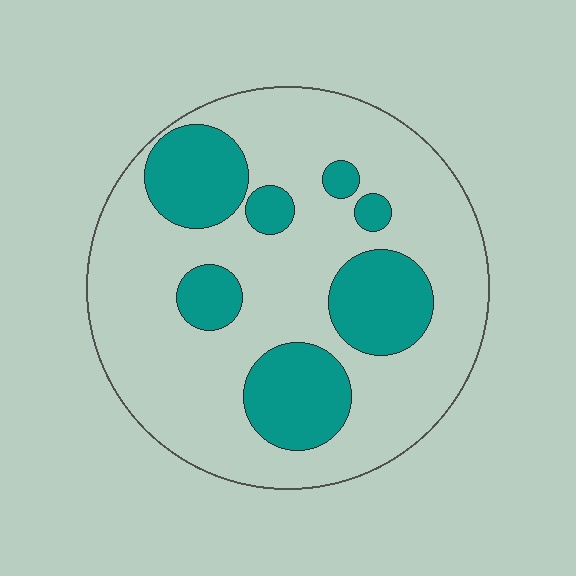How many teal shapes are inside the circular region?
7.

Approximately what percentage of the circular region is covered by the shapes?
Approximately 25%.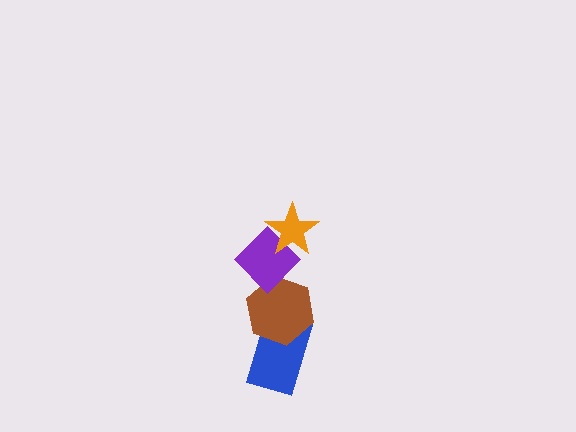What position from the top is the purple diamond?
The purple diamond is 2nd from the top.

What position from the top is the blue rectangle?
The blue rectangle is 4th from the top.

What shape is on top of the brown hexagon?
The purple diamond is on top of the brown hexagon.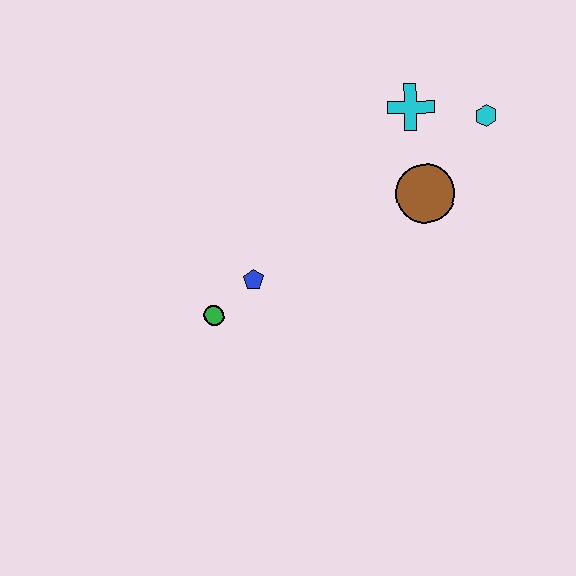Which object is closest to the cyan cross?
The cyan hexagon is closest to the cyan cross.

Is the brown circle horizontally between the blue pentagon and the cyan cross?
No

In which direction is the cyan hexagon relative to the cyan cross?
The cyan hexagon is to the right of the cyan cross.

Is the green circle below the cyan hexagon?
Yes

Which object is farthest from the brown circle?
The green circle is farthest from the brown circle.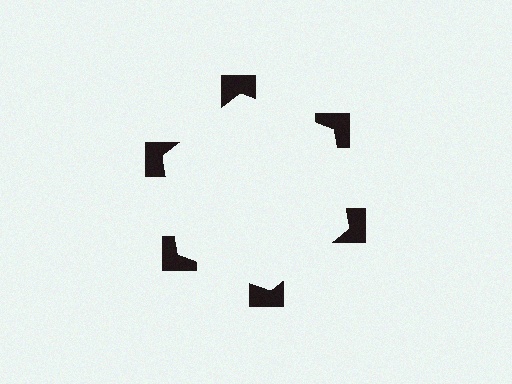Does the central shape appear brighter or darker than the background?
It typically appears slightly brighter than the background, even though no actual brightness change is drawn.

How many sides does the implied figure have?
6 sides.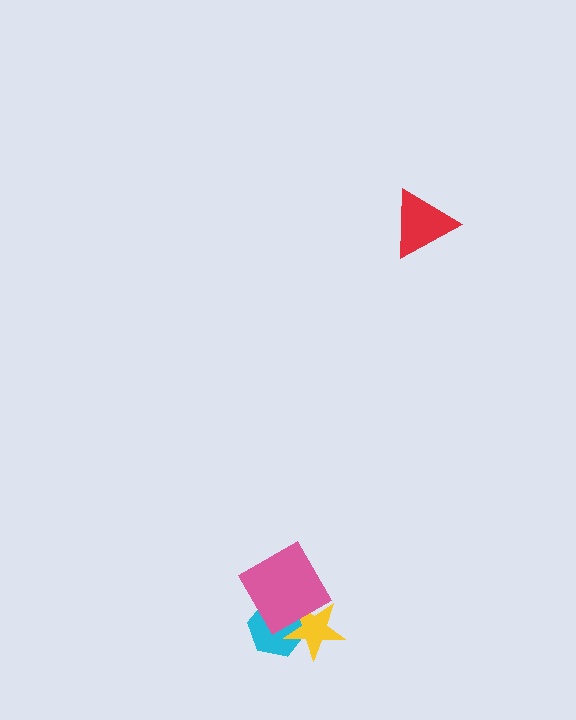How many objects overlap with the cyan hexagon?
2 objects overlap with the cyan hexagon.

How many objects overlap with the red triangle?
0 objects overlap with the red triangle.